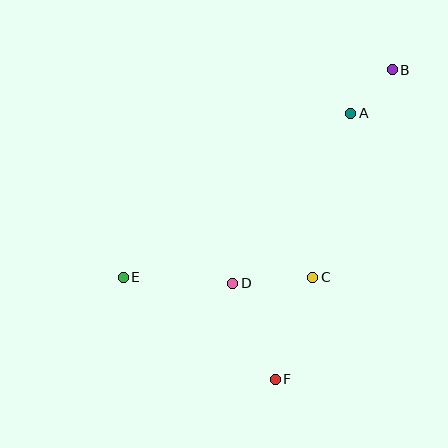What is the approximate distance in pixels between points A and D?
The distance between A and D is approximately 206 pixels.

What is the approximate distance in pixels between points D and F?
The distance between D and F is approximately 105 pixels.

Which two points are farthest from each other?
Points B and E are farthest from each other.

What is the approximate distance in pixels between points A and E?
The distance between A and E is approximately 280 pixels.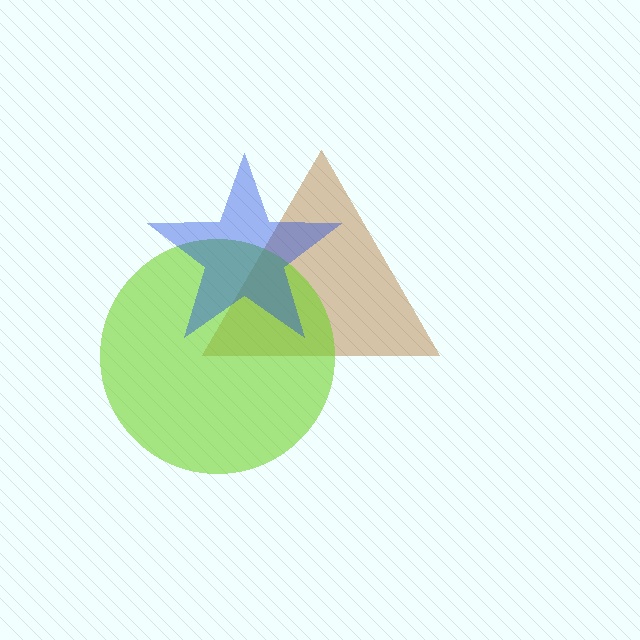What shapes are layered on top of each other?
The layered shapes are: a brown triangle, a lime circle, a blue star.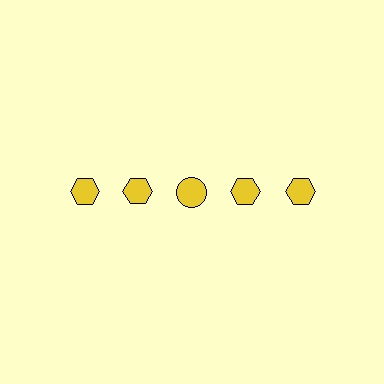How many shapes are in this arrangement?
There are 5 shapes arranged in a grid pattern.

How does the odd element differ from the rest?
It has a different shape: circle instead of hexagon.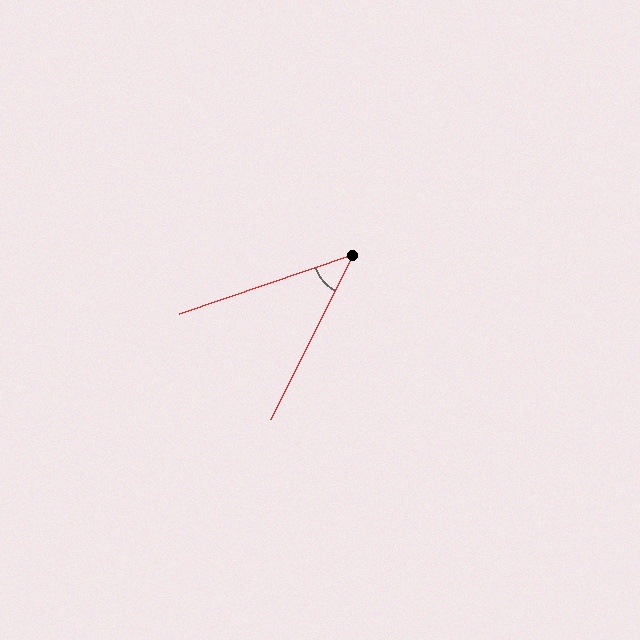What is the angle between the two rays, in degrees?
Approximately 45 degrees.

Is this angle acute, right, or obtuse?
It is acute.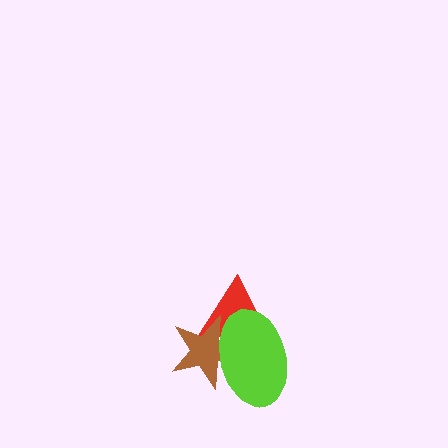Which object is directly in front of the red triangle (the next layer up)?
The brown star is directly in front of the red triangle.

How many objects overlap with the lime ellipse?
2 objects overlap with the lime ellipse.